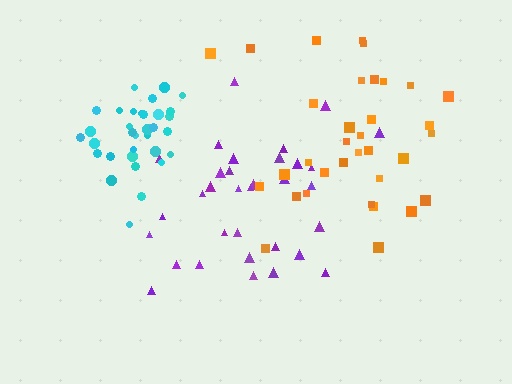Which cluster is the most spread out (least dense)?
Purple.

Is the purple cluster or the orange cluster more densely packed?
Orange.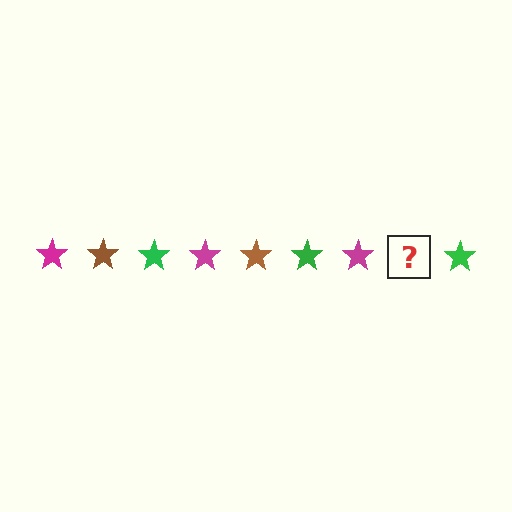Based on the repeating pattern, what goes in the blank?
The blank should be a brown star.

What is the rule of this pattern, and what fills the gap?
The rule is that the pattern cycles through magenta, brown, green stars. The gap should be filled with a brown star.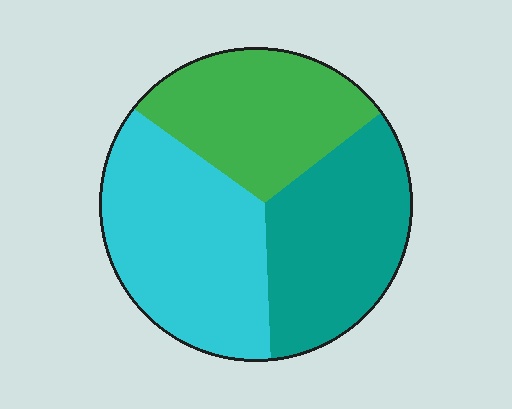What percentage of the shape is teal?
Teal takes up about one third (1/3) of the shape.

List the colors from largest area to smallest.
From largest to smallest: cyan, teal, green.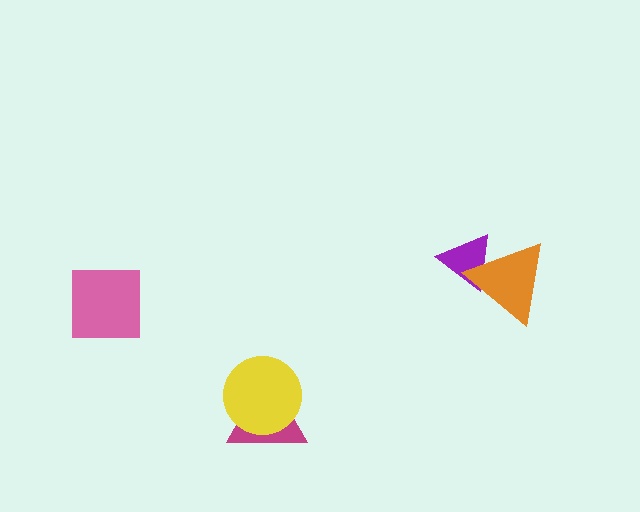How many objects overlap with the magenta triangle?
1 object overlaps with the magenta triangle.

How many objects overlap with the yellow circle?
1 object overlaps with the yellow circle.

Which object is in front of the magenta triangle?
The yellow circle is in front of the magenta triangle.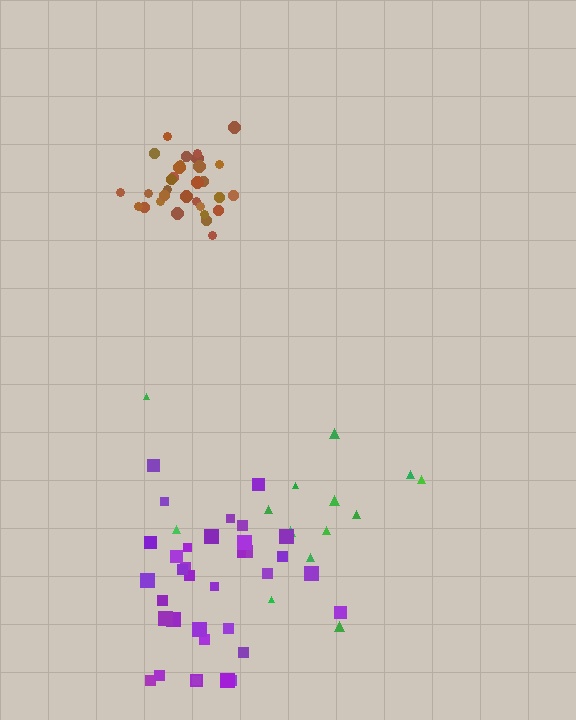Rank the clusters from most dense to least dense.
brown, purple, green.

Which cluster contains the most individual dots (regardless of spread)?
Purple (35).